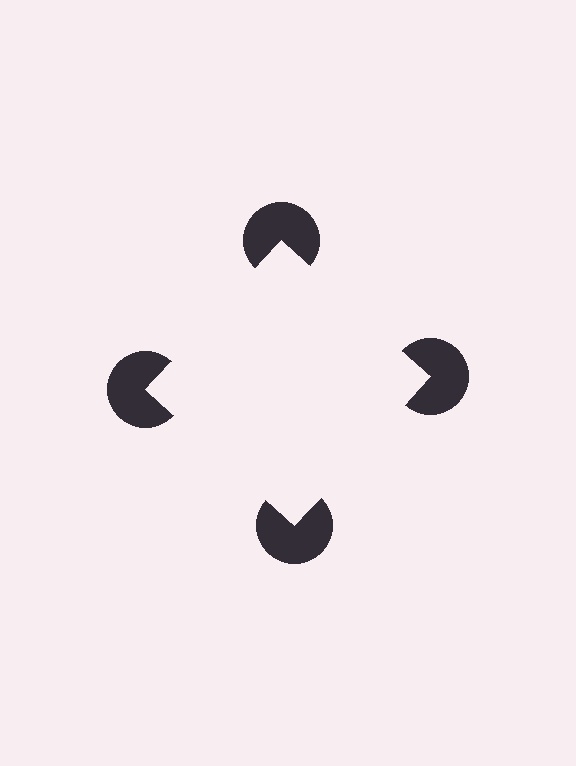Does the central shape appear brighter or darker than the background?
It typically appears slightly brighter than the background, even though no actual brightness change is drawn.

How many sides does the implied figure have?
4 sides.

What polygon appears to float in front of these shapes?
An illusory square — its edges are inferred from the aligned wedge cuts in the pac-man discs, not physically drawn.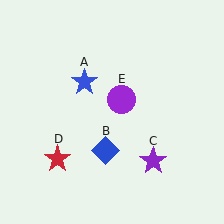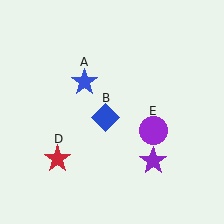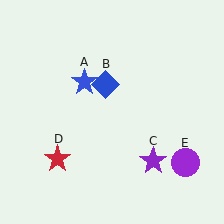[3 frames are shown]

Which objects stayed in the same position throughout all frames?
Blue star (object A) and purple star (object C) and red star (object D) remained stationary.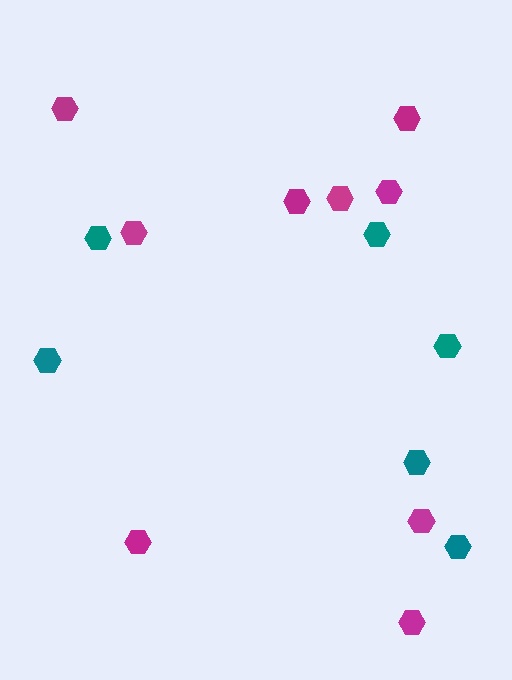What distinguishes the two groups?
There are 2 groups: one group of magenta hexagons (9) and one group of teal hexagons (6).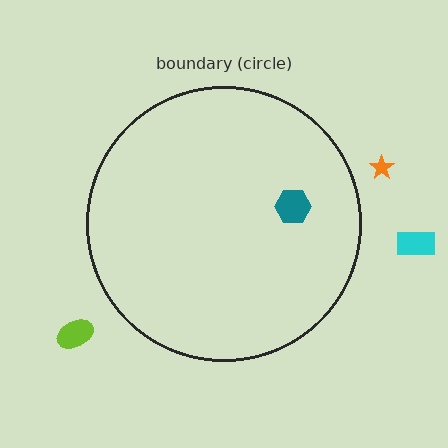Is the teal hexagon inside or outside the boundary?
Inside.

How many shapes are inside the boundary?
1 inside, 3 outside.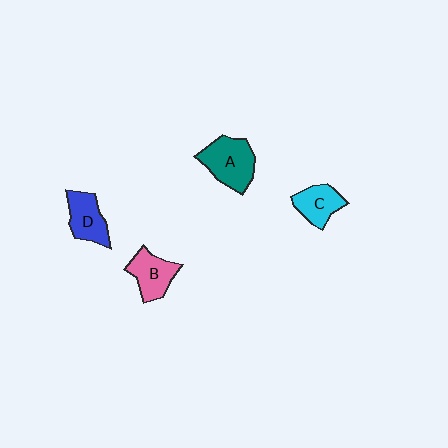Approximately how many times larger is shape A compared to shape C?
Approximately 1.5 times.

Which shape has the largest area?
Shape A (teal).